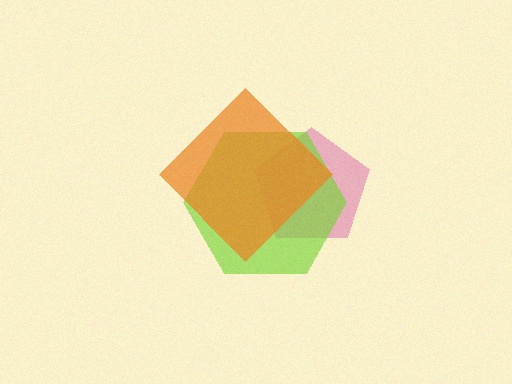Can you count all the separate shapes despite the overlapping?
Yes, there are 3 separate shapes.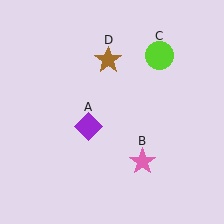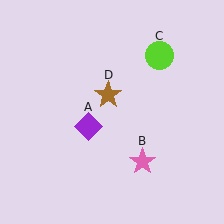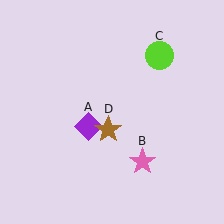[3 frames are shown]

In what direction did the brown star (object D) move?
The brown star (object D) moved down.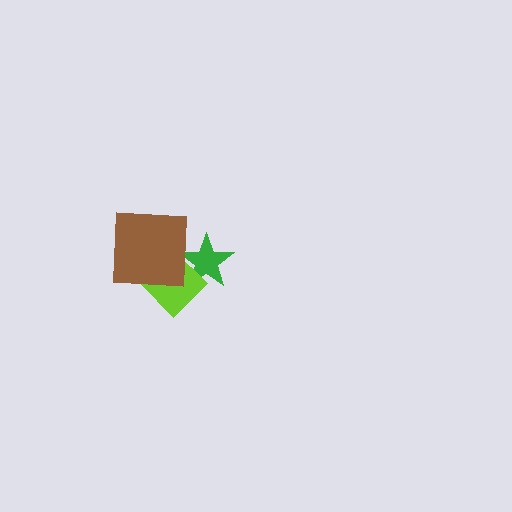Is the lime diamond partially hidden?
Yes, it is partially covered by another shape.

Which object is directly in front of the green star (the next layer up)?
The lime diamond is directly in front of the green star.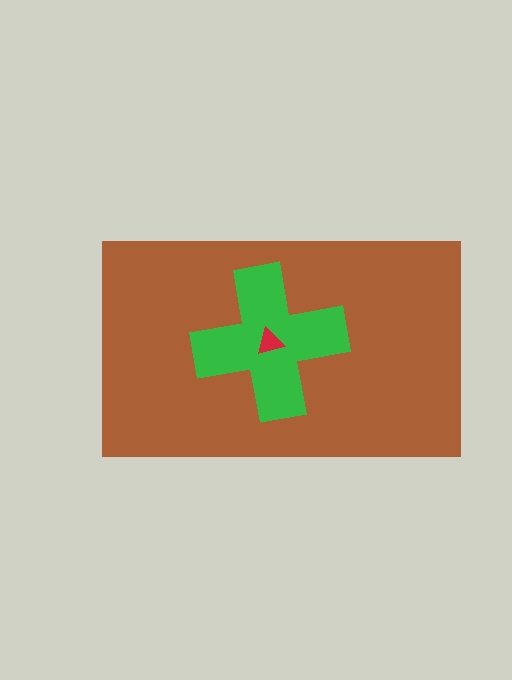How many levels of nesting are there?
3.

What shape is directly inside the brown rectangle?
The green cross.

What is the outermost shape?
The brown rectangle.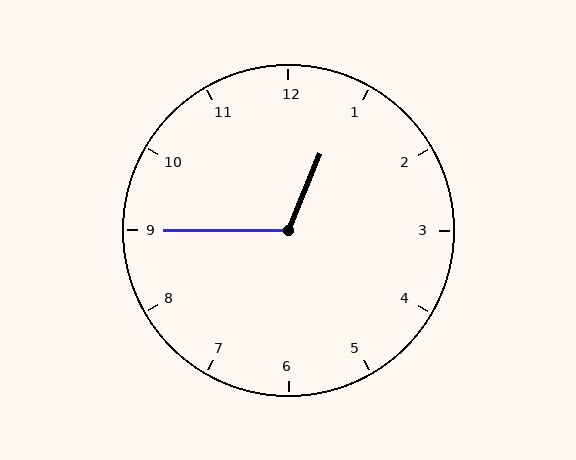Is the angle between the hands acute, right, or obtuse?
It is obtuse.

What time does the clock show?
12:45.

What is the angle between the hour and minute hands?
Approximately 112 degrees.